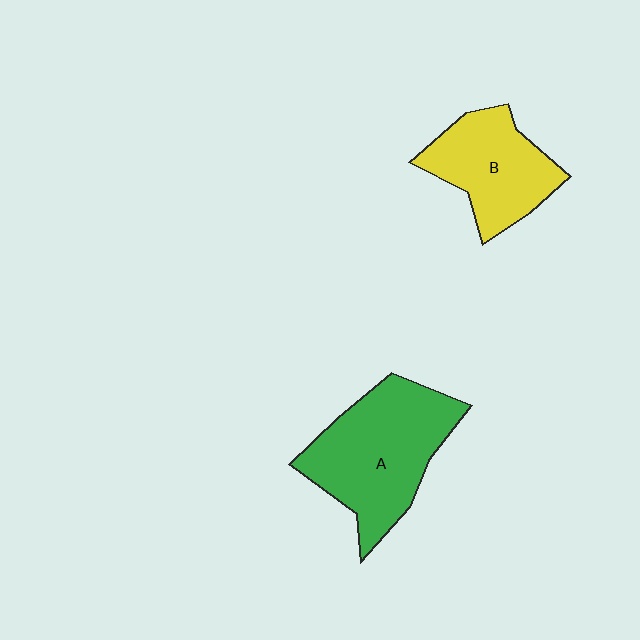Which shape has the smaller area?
Shape B (yellow).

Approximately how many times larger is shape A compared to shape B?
Approximately 1.4 times.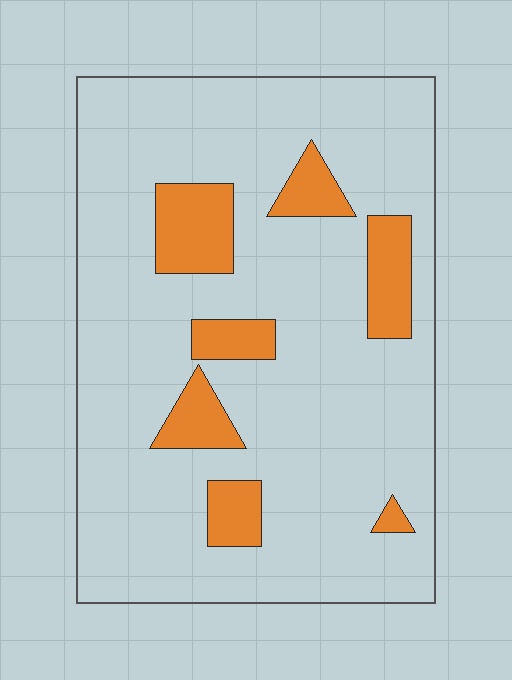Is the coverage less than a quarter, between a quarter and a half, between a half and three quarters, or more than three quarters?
Less than a quarter.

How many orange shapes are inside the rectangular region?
7.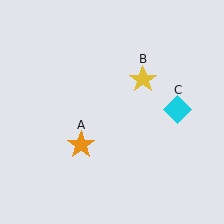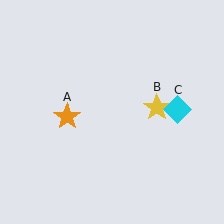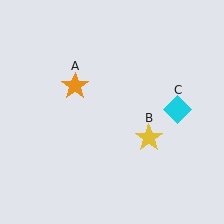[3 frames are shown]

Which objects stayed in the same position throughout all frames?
Cyan diamond (object C) remained stationary.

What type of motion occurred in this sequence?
The orange star (object A), yellow star (object B) rotated clockwise around the center of the scene.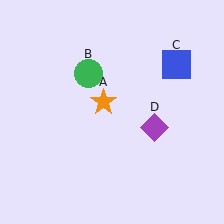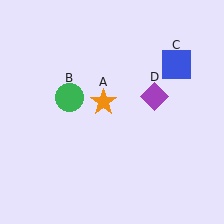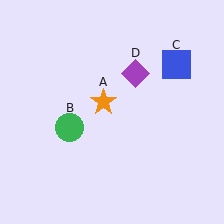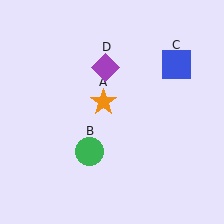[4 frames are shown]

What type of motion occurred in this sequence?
The green circle (object B), purple diamond (object D) rotated counterclockwise around the center of the scene.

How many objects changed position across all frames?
2 objects changed position: green circle (object B), purple diamond (object D).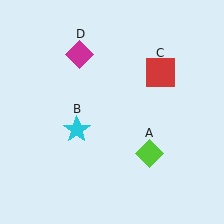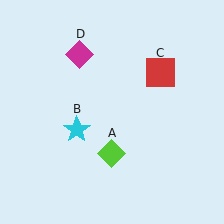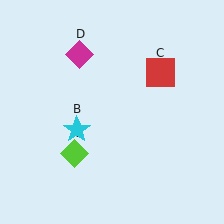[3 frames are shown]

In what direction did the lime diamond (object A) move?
The lime diamond (object A) moved left.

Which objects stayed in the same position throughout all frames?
Cyan star (object B) and red square (object C) and magenta diamond (object D) remained stationary.